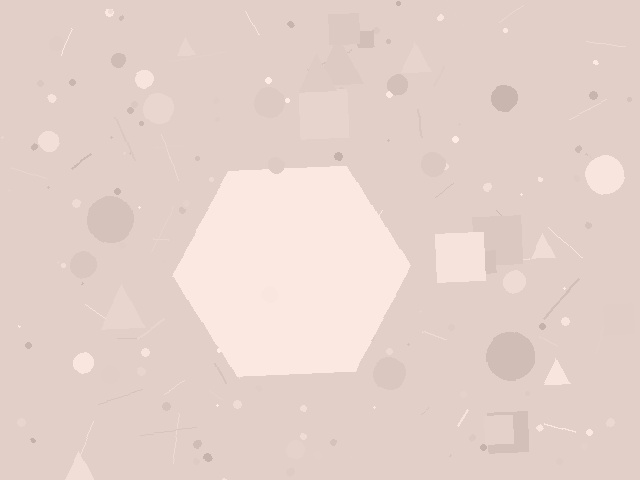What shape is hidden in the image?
A hexagon is hidden in the image.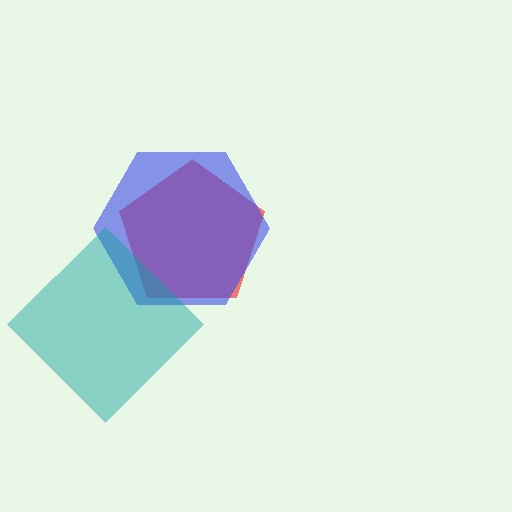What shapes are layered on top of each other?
The layered shapes are: a red pentagon, a blue hexagon, a teal diamond.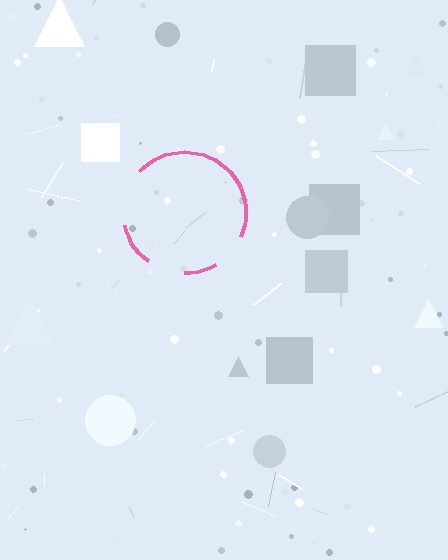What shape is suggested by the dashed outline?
The dashed outline suggests a circle.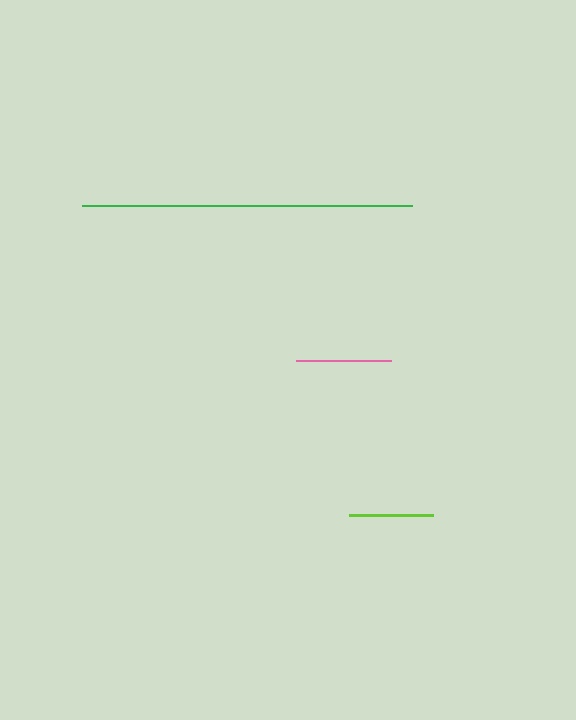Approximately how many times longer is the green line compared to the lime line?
The green line is approximately 3.9 times the length of the lime line.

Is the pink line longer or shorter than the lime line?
The pink line is longer than the lime line.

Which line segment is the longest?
The green line is the longest at approximately 330 pixels.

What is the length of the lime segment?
The lime segment is approximately 84 pixels long.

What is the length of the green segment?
The green segment is approximately 330 pixels long.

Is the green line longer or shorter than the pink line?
The green line is longer than the pink line.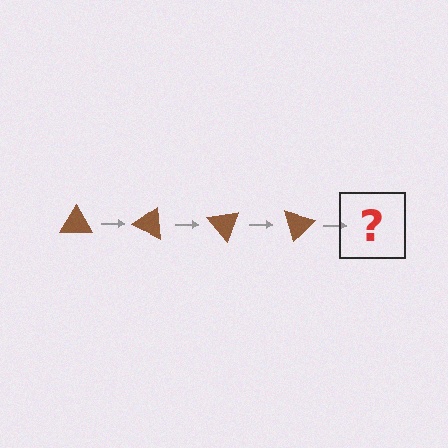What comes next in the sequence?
The next element should be a brown triangle rotated 100 degrees.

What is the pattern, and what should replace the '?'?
The pattern is that the triangle rotates 25 degrees each step. The '?' should be a brown triangle rotated 100 degrees.